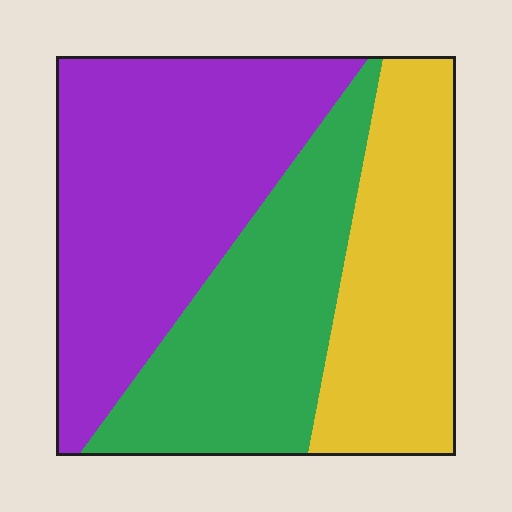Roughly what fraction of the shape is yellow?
Yellow takes up about one quarter (1/4) of the shape.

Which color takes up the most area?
Purple, at roughly 40%.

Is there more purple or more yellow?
Purple.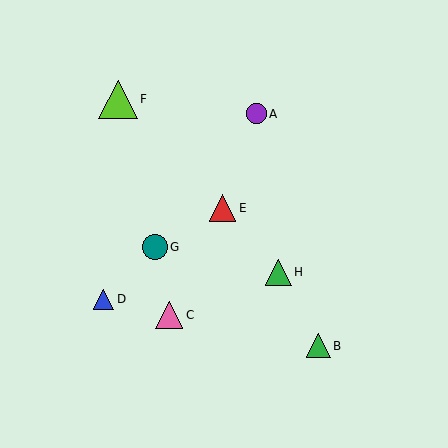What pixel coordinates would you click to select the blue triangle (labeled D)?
Click at (103, 299) to select the blue triangle D.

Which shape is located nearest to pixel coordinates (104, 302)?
The blue triangle (labeled D) at (103, 299) is nearest to that location.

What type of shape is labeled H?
Shape H is a green triangle.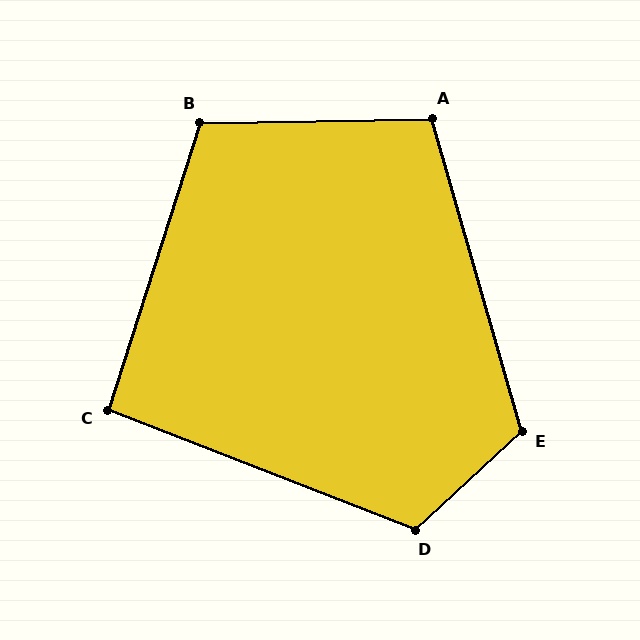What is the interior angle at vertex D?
Approximately 116 degrees (obtuse).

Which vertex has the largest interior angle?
E, at approximately 117 degrees.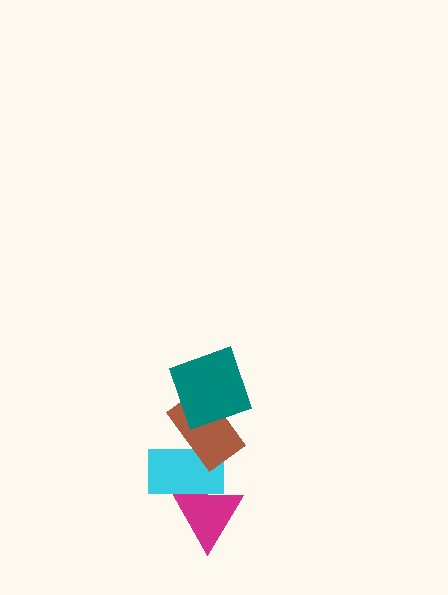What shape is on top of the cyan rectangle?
The brown rectangle is on top of the cyan rectangle.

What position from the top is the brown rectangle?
The brown rectangle is 2nd from the top.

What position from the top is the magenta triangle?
The magenta triangle is 4th from the top.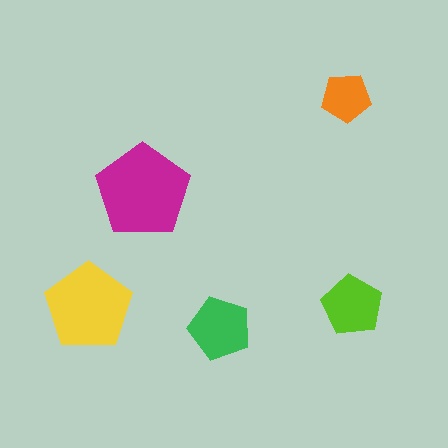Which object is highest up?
The orange pentagon is topmost.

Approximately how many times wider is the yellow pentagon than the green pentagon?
About 1.5 times wider.